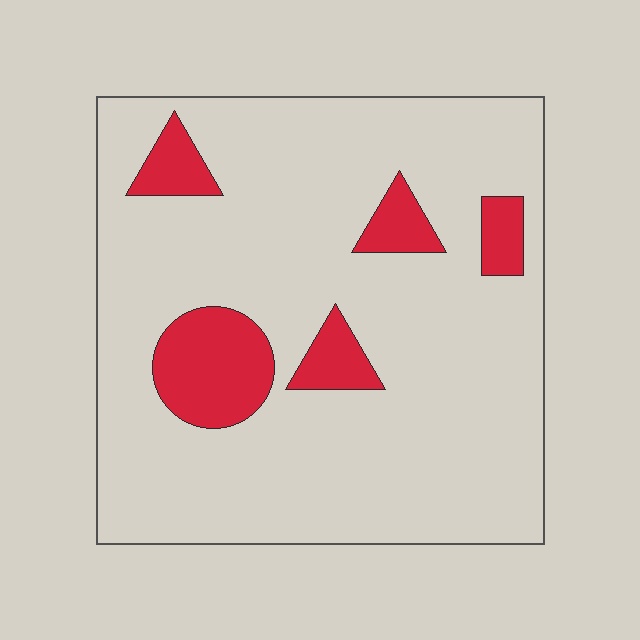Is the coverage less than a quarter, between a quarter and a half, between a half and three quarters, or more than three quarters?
Less than a quarter.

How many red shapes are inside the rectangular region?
5.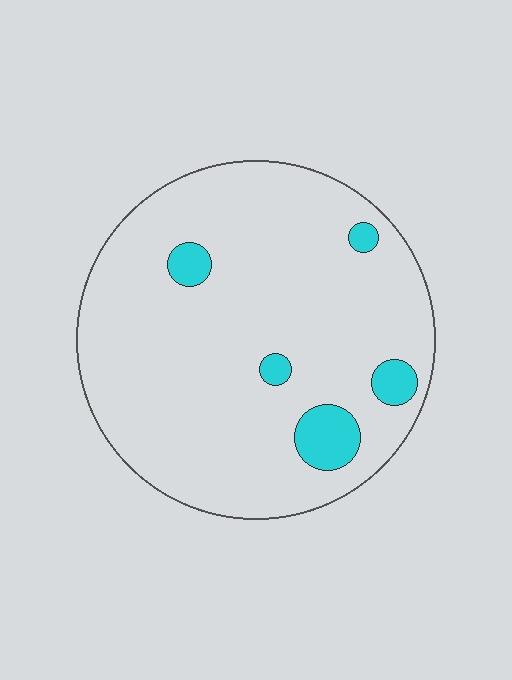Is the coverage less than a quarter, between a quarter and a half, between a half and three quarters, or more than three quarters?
Less than a quarter.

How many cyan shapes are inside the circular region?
5.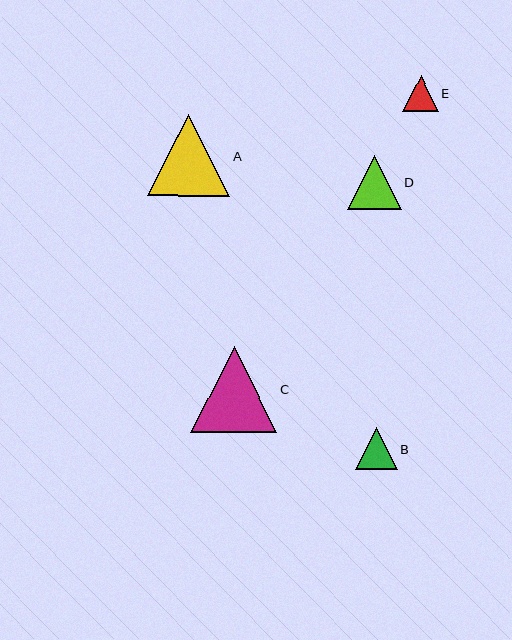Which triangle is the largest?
Triangle C is the largest with a size of approximately 86 pixels.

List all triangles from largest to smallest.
From largest to smallest: C, A, D, B, E.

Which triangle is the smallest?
Triangle E is the smallest with a size of approximately 36 pixels.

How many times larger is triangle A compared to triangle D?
Triangle A is approximately 1.5 times the size of triangle D.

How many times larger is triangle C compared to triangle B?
Triangle C is approximately 2.1 times the size of triangle B.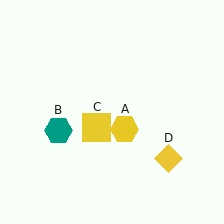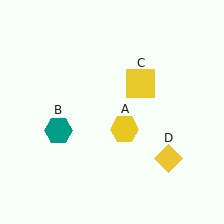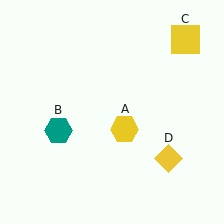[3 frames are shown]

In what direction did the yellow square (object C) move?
The yellow square (object C) moved up and to the right.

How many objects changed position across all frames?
1 object changed position: yellow square (object C).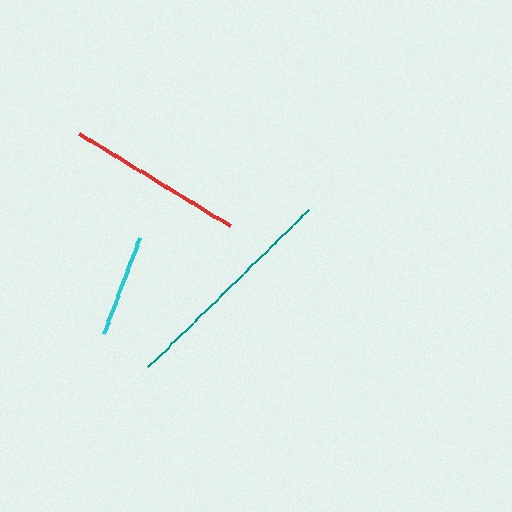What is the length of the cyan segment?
The cyan segment is approximately 102 pixels long.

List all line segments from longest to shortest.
From longest to shortest: teal, red, cyan.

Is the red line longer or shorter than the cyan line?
The red line is longer than the cyan line.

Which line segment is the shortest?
The cyan line is the shortest at approximately 102 pixels.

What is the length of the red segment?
The red segment is approximately 177 pixels long.